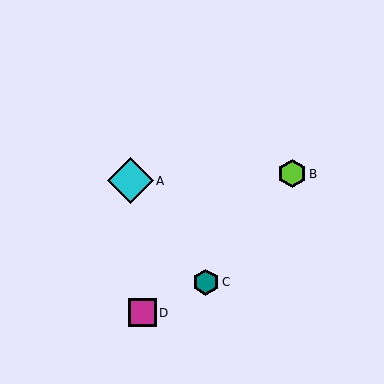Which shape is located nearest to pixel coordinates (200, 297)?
The teal hexagon (labeled C) at (206, 282) is nearest to that location.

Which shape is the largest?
The cyan diamond (labeled A) is the largest.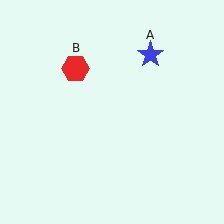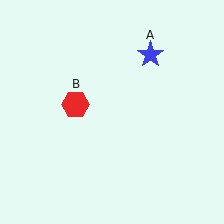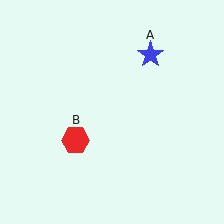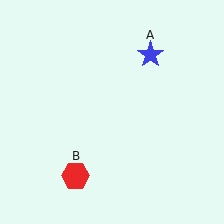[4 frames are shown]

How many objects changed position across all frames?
1 object changed position: red hexagon (object B).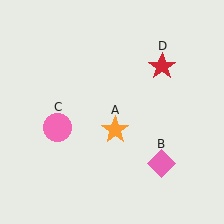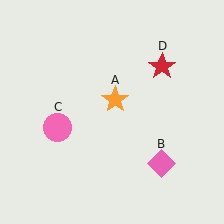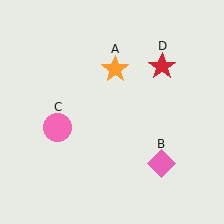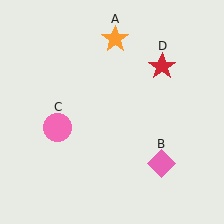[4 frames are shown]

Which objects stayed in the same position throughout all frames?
Pink diamond (object B) and pink circle (object C) and red star (object D) remained stationary.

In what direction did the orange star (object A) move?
The orange star (object A) moved up.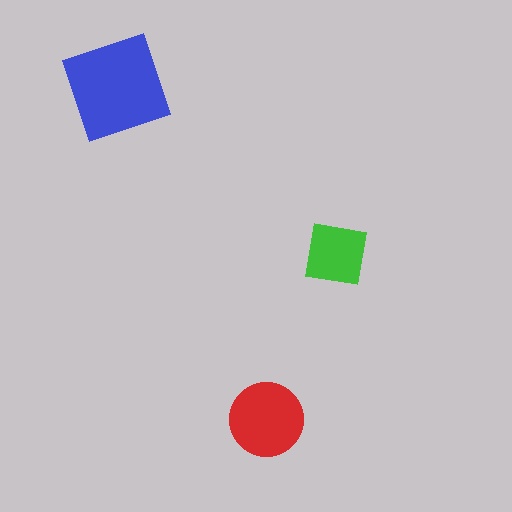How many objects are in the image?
There are 3 objects in the image.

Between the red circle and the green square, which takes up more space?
The red circle.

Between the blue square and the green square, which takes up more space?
The blue square.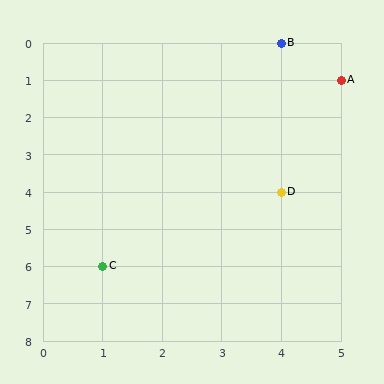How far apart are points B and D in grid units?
Points B and D are 4 rows apart.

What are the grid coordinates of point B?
Point B is at grid coordinates (4, 0).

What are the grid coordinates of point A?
Point A is at grid coordinates (5, 1).